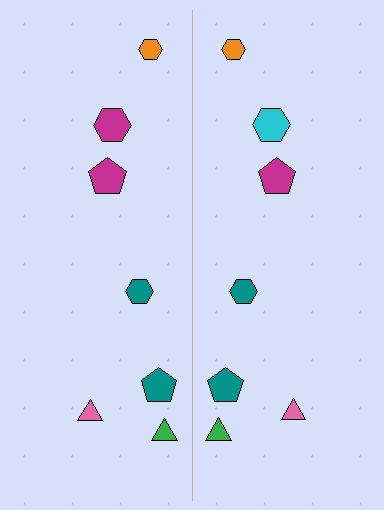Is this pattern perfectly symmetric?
No, the pattern is not perfectly symmetric. The cyan hexagon on the right side breaks the symmetry — its mirror counterpart is magenta.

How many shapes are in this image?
There are 14 shapes in this image.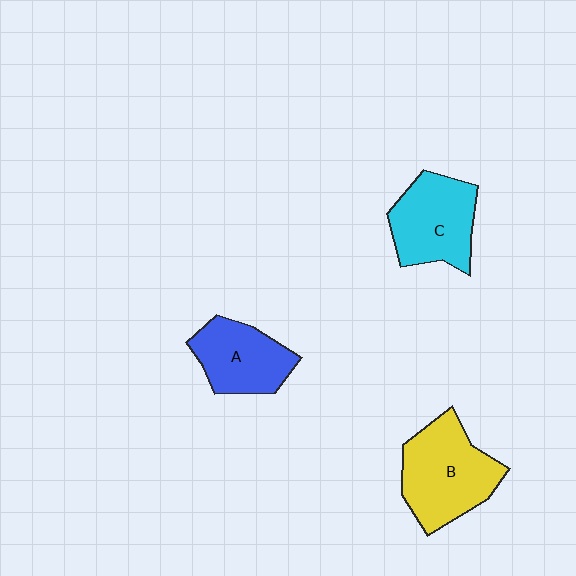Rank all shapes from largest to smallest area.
From largest to smallest: B (yellow), C (cyan), A (blue).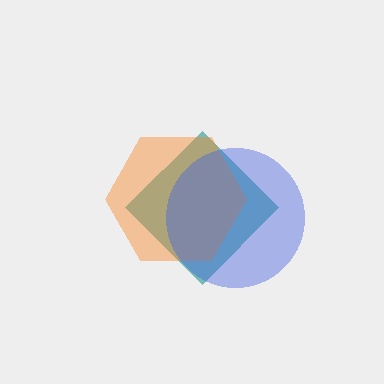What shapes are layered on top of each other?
The layered shapes are: a teal diamond, an orange hexagon, a blue circle.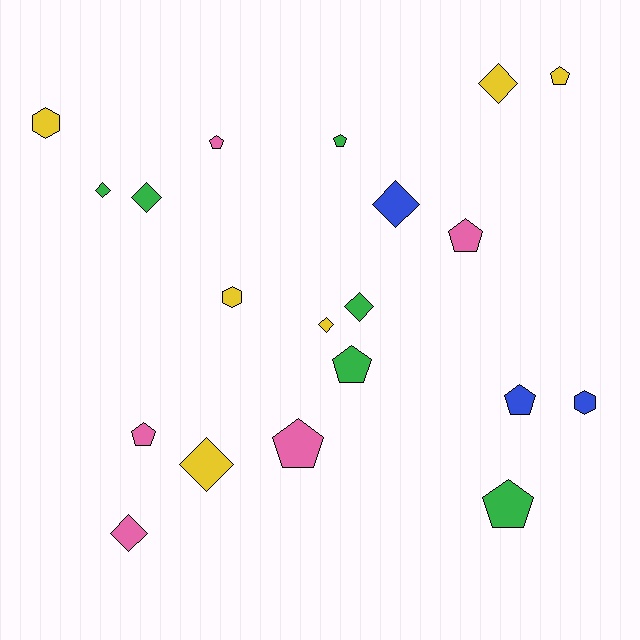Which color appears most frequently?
Yellow, with 6 objects.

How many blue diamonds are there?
There is 1 blue diamond.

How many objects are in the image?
There are 20 objects.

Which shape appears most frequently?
Pentagon, with 9 objects.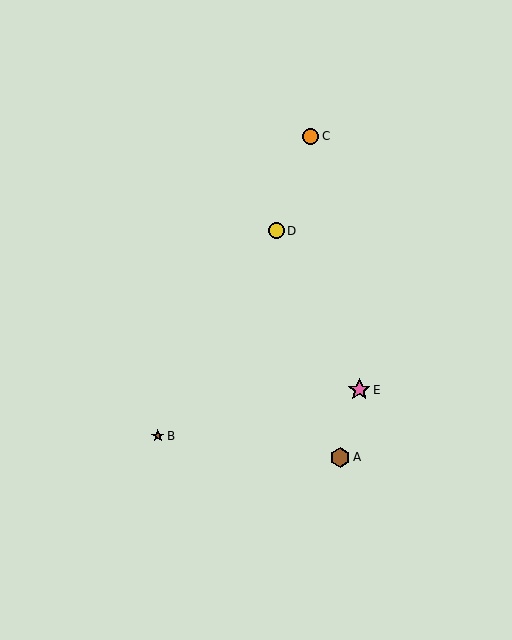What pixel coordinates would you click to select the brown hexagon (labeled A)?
Click at (340, 457) to select the brown hexagon A.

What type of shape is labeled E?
Shape E is a pink star.